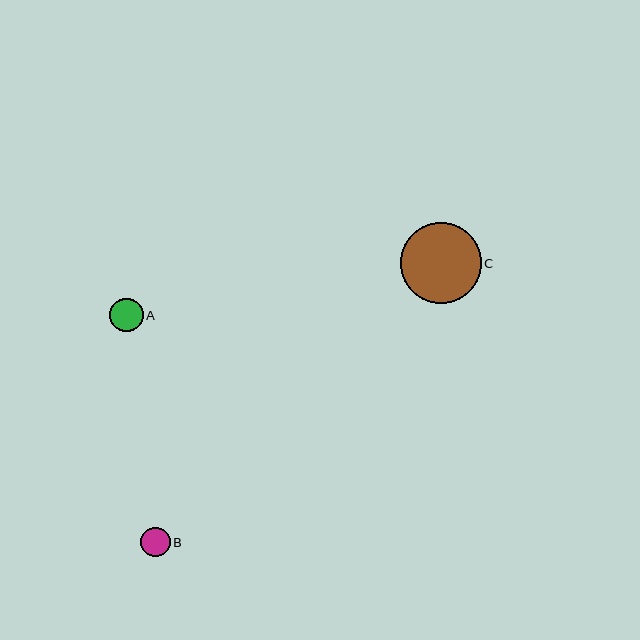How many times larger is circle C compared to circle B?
Circle C is approximately 2.8 times the size of circle B.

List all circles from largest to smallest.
From largest to smallest: C, A, B.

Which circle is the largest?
Circle C is the largest with a size of approximately 81 pixels.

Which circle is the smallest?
Circle B is the smallest with a size of approximately 29 pixels.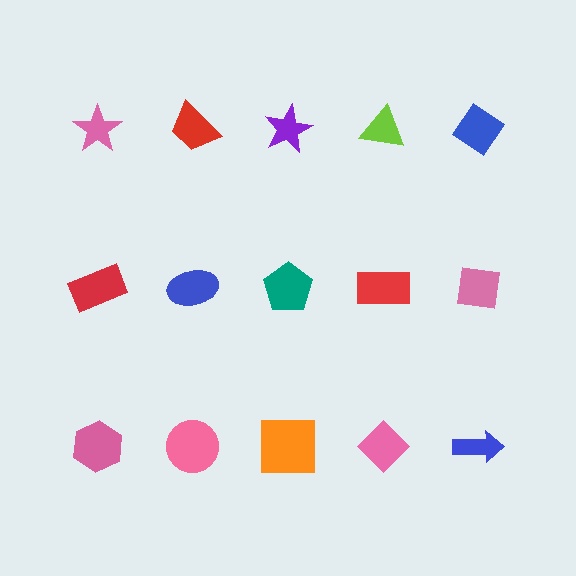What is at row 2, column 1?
A red rectangle.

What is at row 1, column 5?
A blue diamond.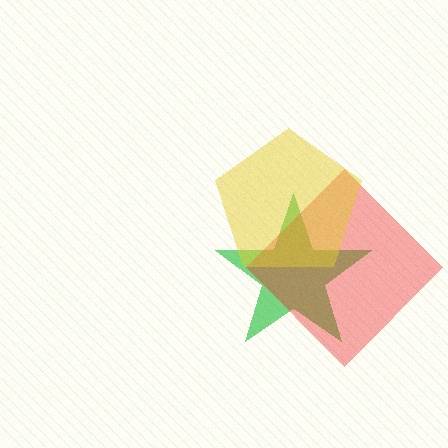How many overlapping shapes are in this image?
There are 3 overlapping shapes in the image.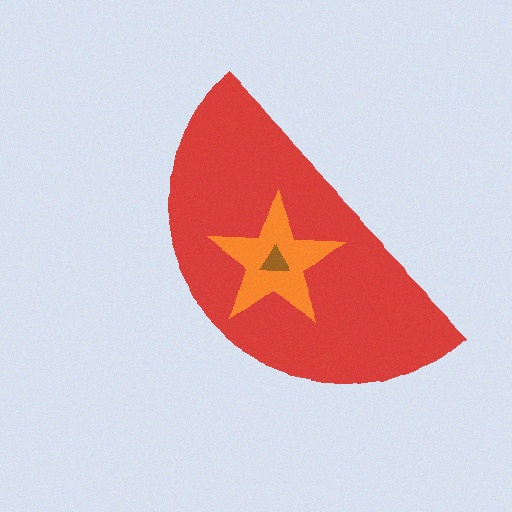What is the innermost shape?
The brown triangle.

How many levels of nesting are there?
3.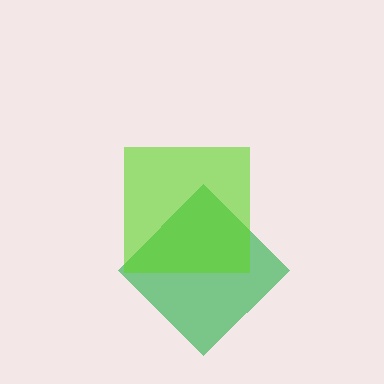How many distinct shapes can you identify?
There are 2 distinct shapes: a green diamond, a lime square.